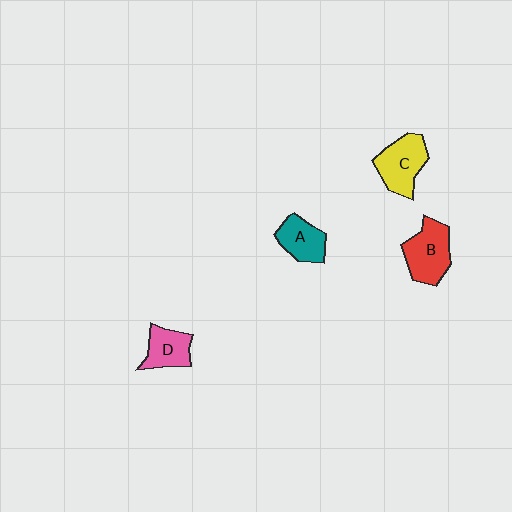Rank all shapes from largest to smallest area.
From largest to smallest: B (red), C (yellow), A (teal), D (pink).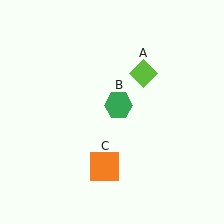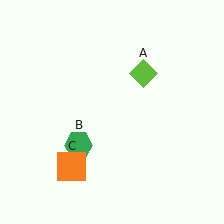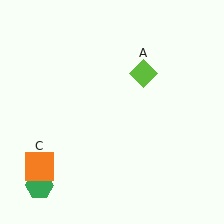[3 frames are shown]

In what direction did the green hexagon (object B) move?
The green hexagon (object B) moved down and to the left.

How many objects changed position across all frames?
2 objects changed position: green hexagon (object B), orange square (object C).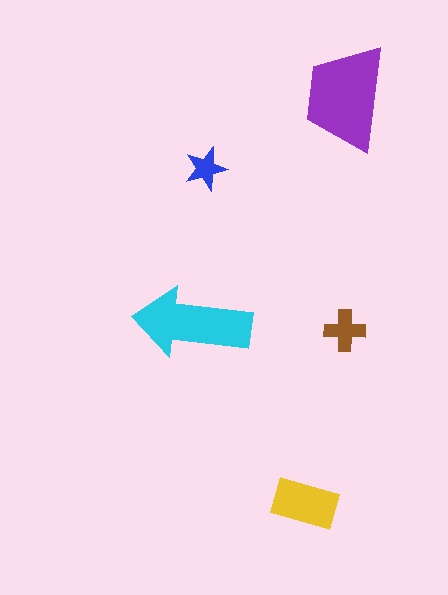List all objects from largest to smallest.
The purple trapezoid, the cyan arrow, the yellow rectangle, the brown cross, the blue star.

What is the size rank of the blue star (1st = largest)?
5th.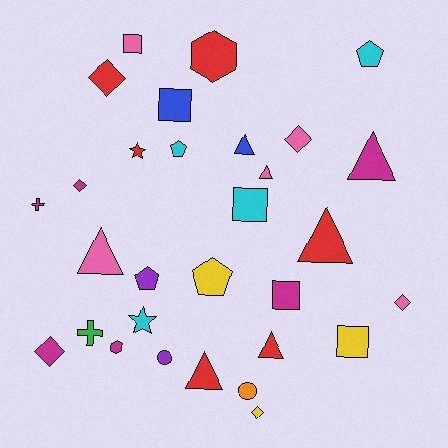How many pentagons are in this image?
There are 4 pentagons.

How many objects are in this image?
There are 30 objects.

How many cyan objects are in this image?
There are 4 cyan objects.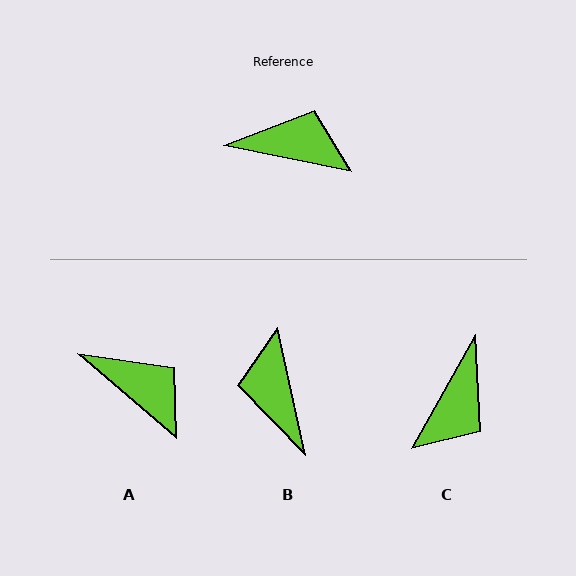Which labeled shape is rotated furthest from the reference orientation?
B, about 113 degrees away.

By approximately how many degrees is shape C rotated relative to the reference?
Approximately 108 degrees clockwise.